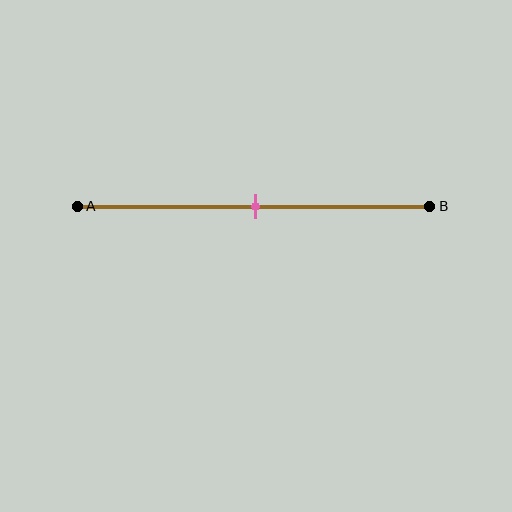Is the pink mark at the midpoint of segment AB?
Yes, the mark is approximately at the midpoint.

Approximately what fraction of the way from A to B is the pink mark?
The pink mark is approximately 50% of the way from A to B.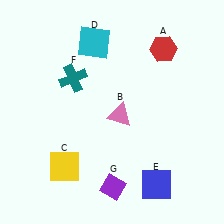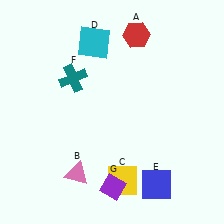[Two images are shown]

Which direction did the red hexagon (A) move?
The red hexagon (A) moved left.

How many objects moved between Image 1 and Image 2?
3 objects moved between the two images.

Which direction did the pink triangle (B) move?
The pink triangle (B) moved down.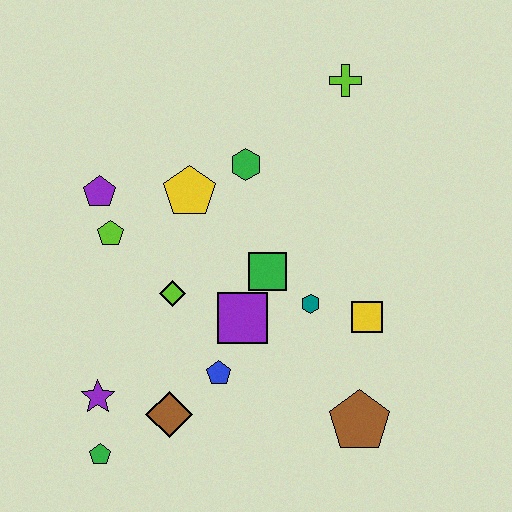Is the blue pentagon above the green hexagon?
No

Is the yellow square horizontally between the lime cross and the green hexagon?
No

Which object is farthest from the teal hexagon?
The green pentagon is farthest from the teal hexagon.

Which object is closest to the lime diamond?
The purple square is closest to the lime diamond.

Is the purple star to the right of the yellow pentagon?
No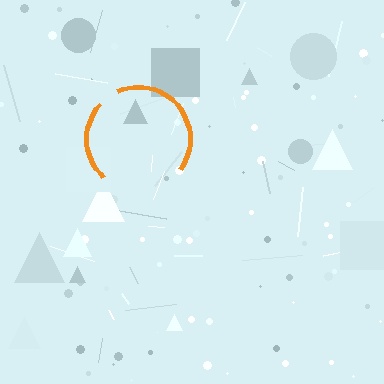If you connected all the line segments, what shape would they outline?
They would outline a circle.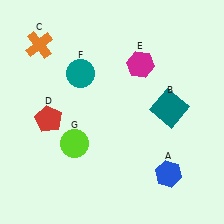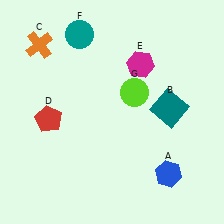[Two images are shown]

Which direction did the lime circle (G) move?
The lime circle (G) moved right.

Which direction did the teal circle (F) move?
The teal circle (F) moved up.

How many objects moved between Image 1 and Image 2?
2 objects moved between the two images.